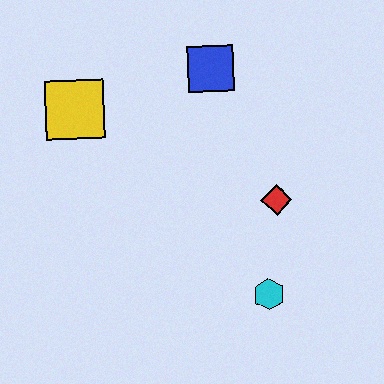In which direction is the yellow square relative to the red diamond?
The yellow square is to the left of the red diamond.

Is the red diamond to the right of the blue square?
Yes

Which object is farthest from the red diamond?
The yellow square is farthest from the red diamond.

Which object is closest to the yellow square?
The blue square is closest to the yellow square.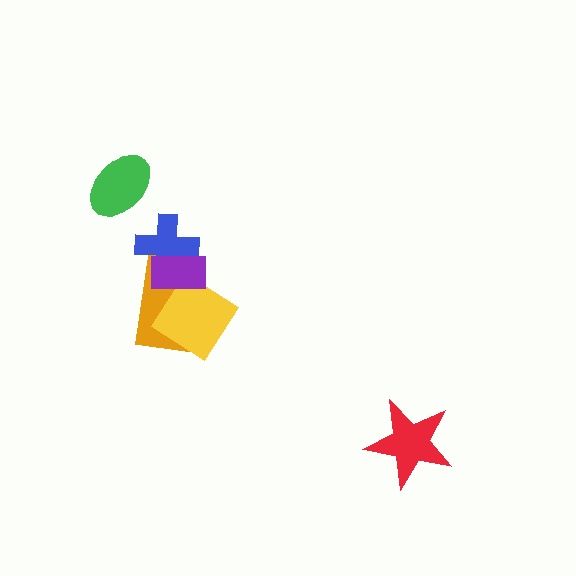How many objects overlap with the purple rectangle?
3 objects overlap with the purple rectangle.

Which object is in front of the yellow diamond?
The purple rectangle is in front of the yellow diamond.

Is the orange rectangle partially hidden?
Yes, it is partially covered by another shape.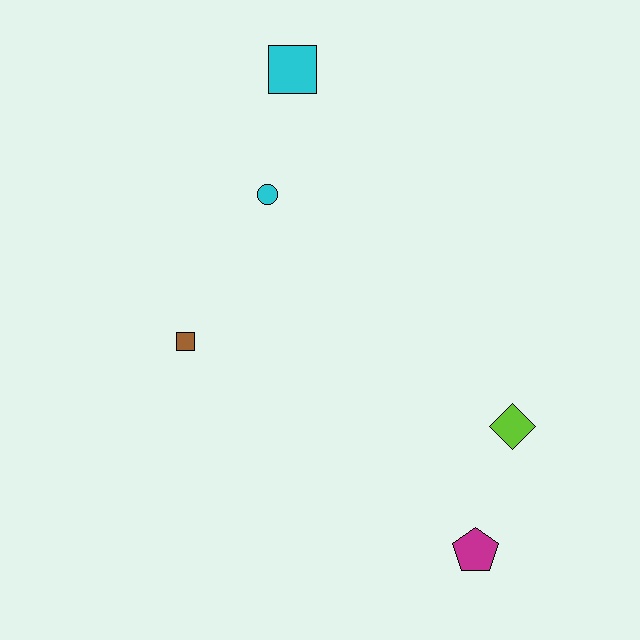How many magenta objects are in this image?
There is 1 magenta object.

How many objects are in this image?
There are 5 objects.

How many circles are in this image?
There is 1 circle.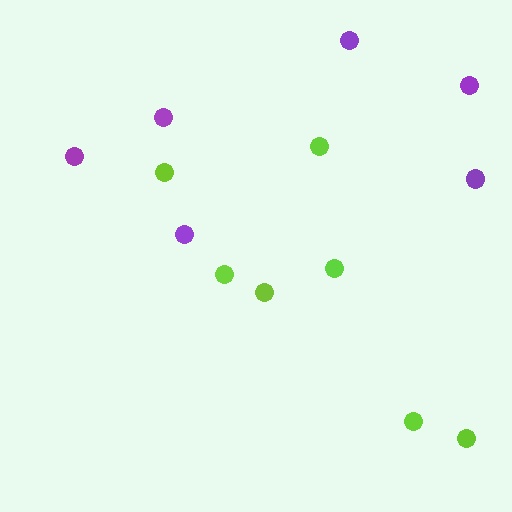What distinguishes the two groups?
There are 2 groups: one group of lime circles (7) and one group of purple circles (6).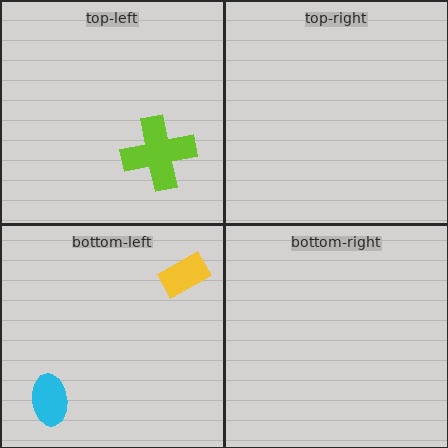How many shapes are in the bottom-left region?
2.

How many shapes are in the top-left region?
1.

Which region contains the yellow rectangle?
The bottom-left region.